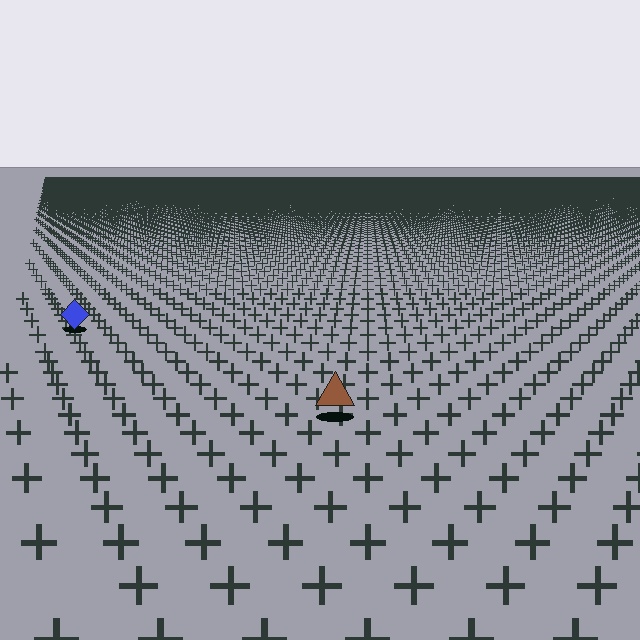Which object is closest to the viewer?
The brown triangle is closest. The texture marks near it are larger and more spread out.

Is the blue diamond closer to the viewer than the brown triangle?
No. The brown triangle is closer — you can tell from the texture gradient: the ground texture is coarser near it.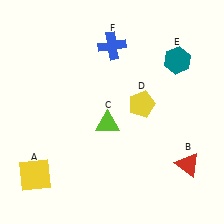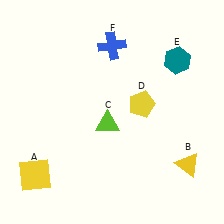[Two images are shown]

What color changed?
The triangle (B) changed from red in Image 1 to yellow in Image 2.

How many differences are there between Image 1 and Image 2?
There is 1 difference between the two images.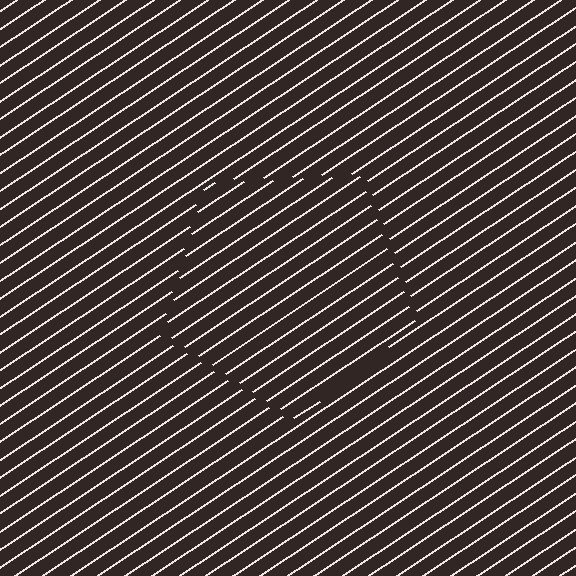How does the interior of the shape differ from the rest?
The interior of the shape contains the same grating, shifted by half a period — the contour is defined by the phase discontinuity where line-ends from the inner and outer gratings abut.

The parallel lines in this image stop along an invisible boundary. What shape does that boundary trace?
An illusory pentagon. The interior of the shape contains the same grating, shifted by half a period — the contour is defined by the phase discontinuity where line-ends from the inner and outer gratings abut.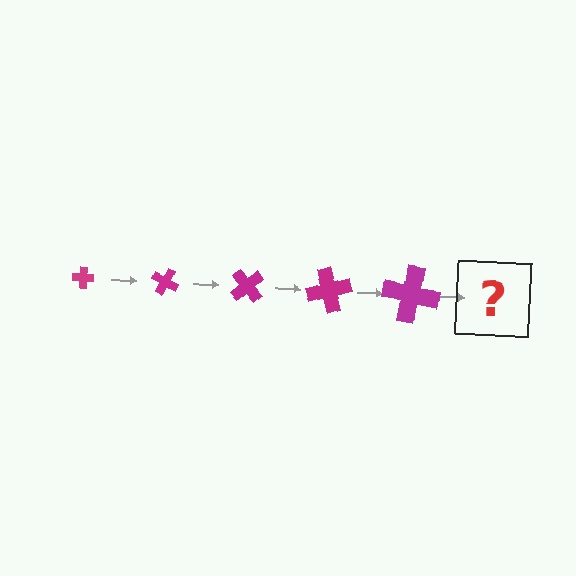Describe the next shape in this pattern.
It should be a cross, larger than the previous one and rotated 125 degrees from the start.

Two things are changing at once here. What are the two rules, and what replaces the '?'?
The two rules are that the cross grows larger each step and it rotates 25 degrees each step. The '?' should be a cross, larger than the previous one and rotated 125 degrees from the start.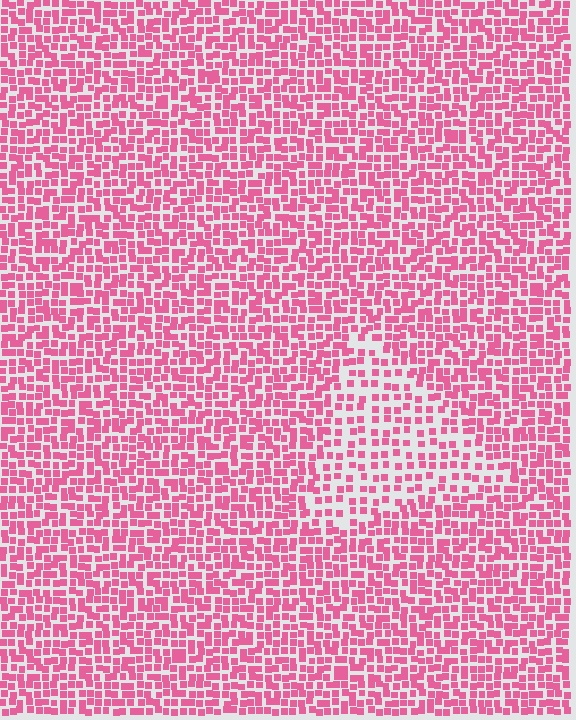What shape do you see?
I see a triangle.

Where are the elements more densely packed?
The elements are more densely packed outside the triangle boundary.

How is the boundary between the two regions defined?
The boundary is defined by a change in element density (approximately 1.8x ratio). All elements are the same color, size, and shape.